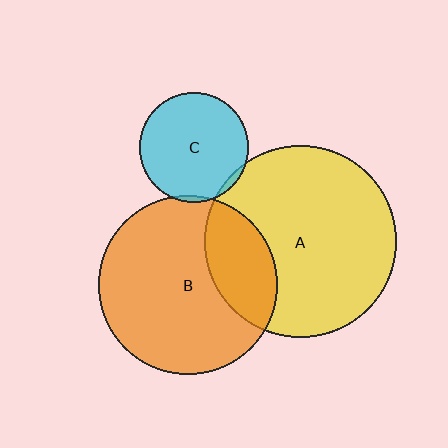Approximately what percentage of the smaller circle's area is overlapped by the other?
Approximately 5%.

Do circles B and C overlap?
Yes.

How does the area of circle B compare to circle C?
Approximately 2.7 times.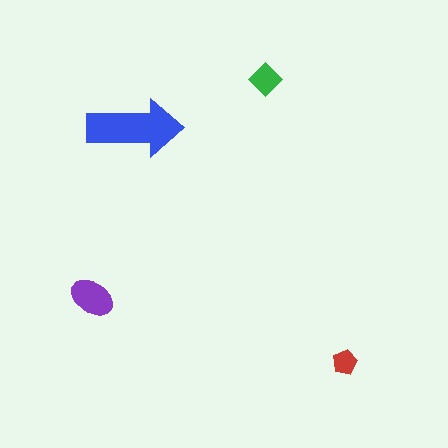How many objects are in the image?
There are 4 objects in the image.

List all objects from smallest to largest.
The red pentagon, the green diamond, the purple ellipse, the blue arrow.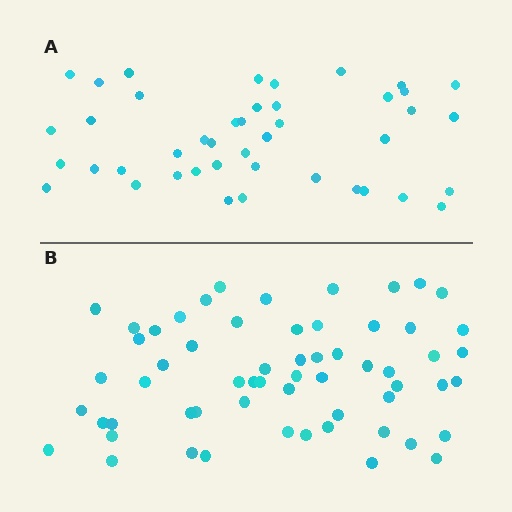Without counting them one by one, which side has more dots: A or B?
Region B (the bottom region) has more dots.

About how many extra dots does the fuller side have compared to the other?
Region B has approximately 15 more dots than region A.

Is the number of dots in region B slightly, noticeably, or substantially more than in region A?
Region B has noticeably more, but not dramatically so. The ratio is roughly 1.4 to 1.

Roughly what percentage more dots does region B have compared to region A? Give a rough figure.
About 40% more.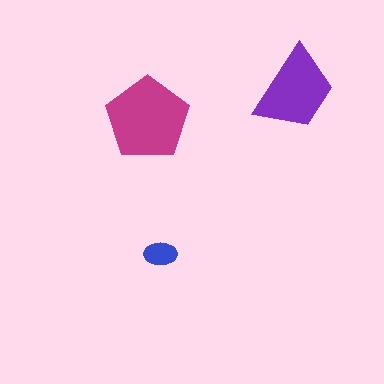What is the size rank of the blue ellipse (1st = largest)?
3rd.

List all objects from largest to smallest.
The magenta pentagon, the purple trapezoid, the blue ellipse.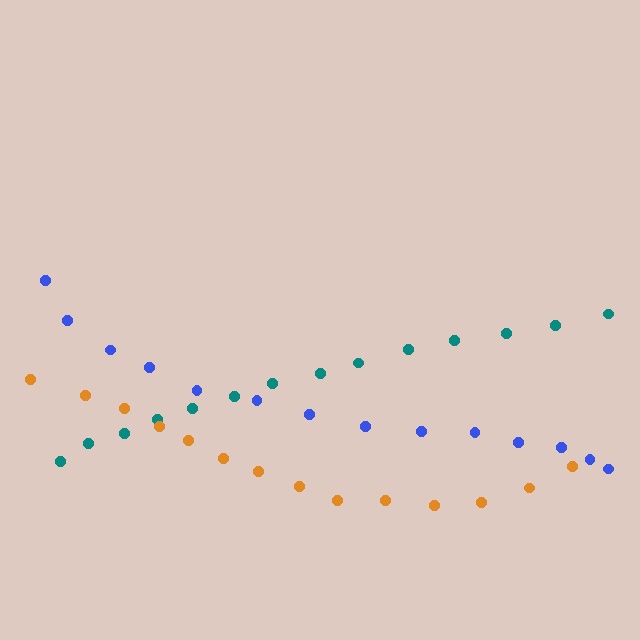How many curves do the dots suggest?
There are 3 distinct paths.